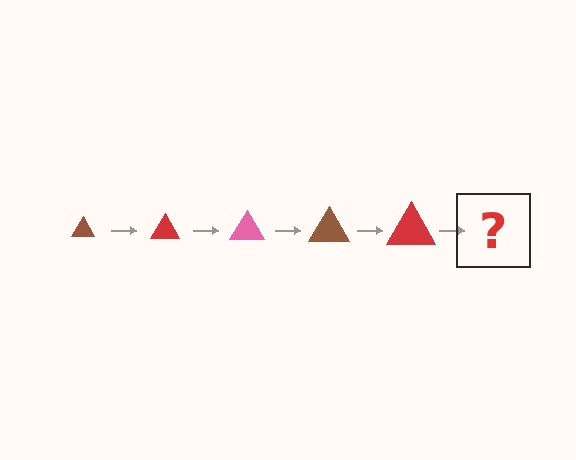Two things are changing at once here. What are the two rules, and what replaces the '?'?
The two rules are that the triangle grows larger each step and the color cycles through brown, red, and pink. The '?' should be a pink triangle, larger than the previous one.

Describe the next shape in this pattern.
It should be a pink triangle, larger than the previous one.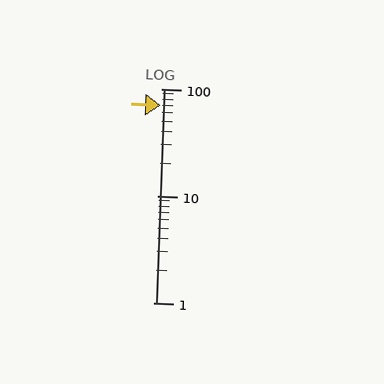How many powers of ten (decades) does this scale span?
The scale spans 2 decades, from 1 to 100.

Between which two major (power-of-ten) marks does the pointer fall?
The pointer is between 10 and 100.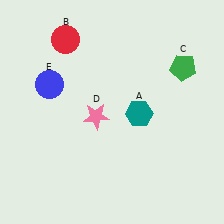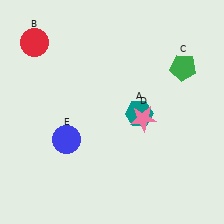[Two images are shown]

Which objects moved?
The objects that moved are: the red circle (B), the pink star (D), the blue circle (E).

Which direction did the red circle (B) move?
The red circle (B) moved left.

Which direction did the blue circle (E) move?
The blue circle (E) moved down.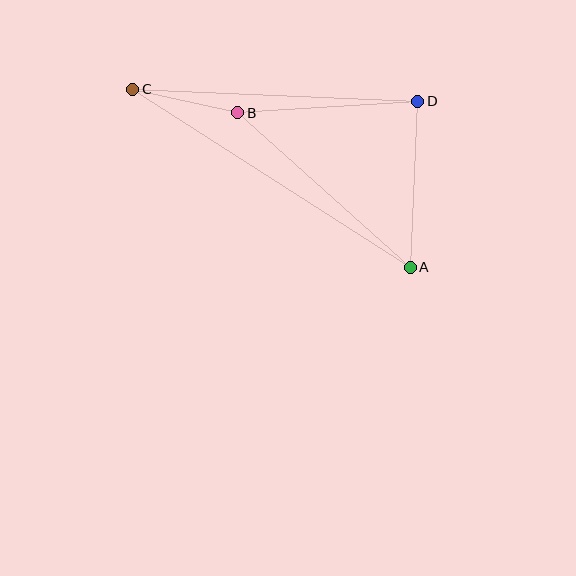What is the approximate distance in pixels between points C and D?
The distance between C and D is approximately 286 pixels.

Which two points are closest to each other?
Points B and C are closest to each other.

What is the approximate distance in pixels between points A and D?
The distance between A and D is approximately 166 pixels.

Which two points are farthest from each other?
Points A and C are farthest from each other.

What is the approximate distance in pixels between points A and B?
The distance between A and B is approximately 231 pixels.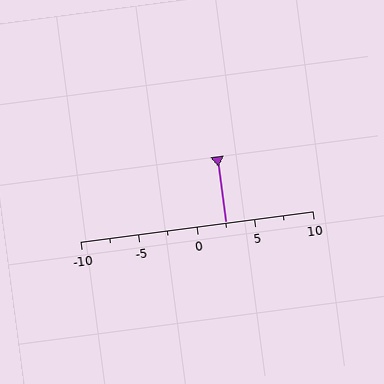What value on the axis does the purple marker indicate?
The marker indicates approximately 2.5.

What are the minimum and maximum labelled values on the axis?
The axis runs from -10 to 10.